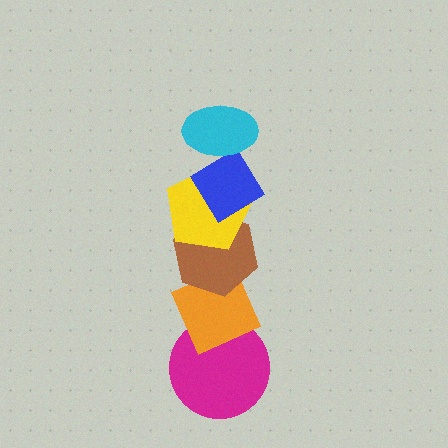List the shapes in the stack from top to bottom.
From top to bottom: the cyan ellipse, the blue diamond, the yellow pentagon, the brown hexagon, the orange diamond, the magenta circle.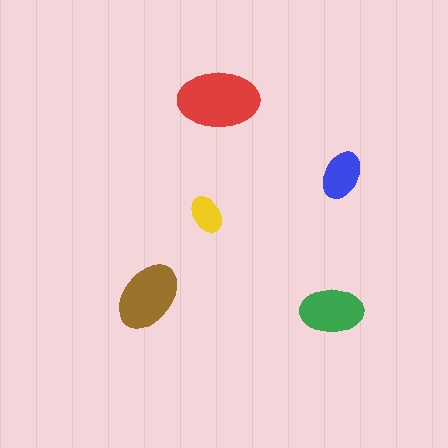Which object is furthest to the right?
The blue ellipse is rightmost.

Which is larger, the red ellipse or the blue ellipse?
The red one.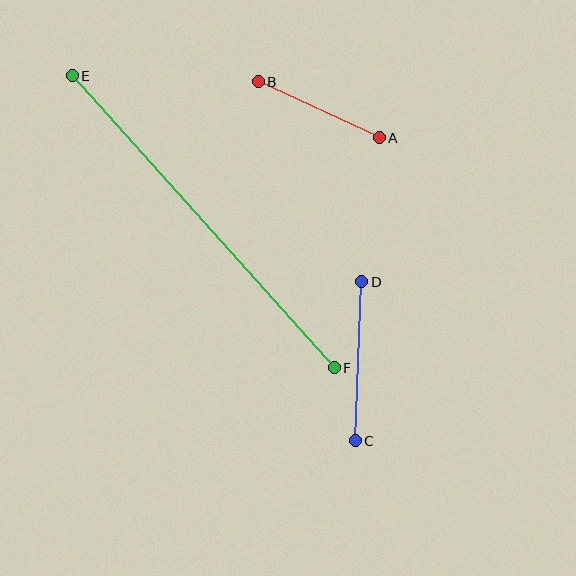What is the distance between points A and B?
The distance is approximately 134 pixels.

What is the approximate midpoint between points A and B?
The midpoint is at approximately (319, 110) pixels.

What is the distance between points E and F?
The distance is approximately 392 pixels.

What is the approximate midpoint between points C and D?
The midpoint is at approximately (358, 361) pixels.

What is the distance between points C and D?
The distance is approximately 159 pixels.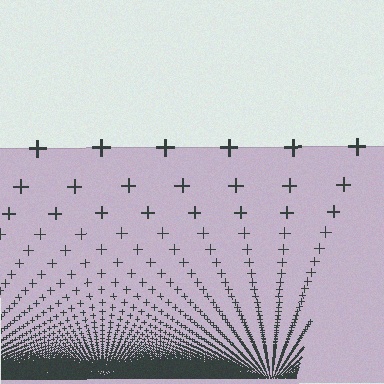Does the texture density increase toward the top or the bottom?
Density increases toward the bottom.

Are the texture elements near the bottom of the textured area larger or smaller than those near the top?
Smaller. The gradient is inverted — elements near the bottom are smaller and denser.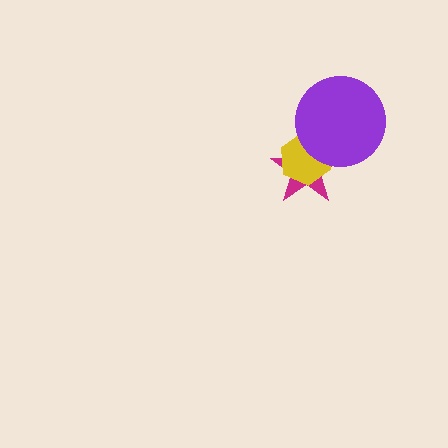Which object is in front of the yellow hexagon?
The purple circle is in front of the yellow hexagon.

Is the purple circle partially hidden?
No, no other shape covers it.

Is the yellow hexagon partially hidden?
Yes, it is partially covered by another shape.